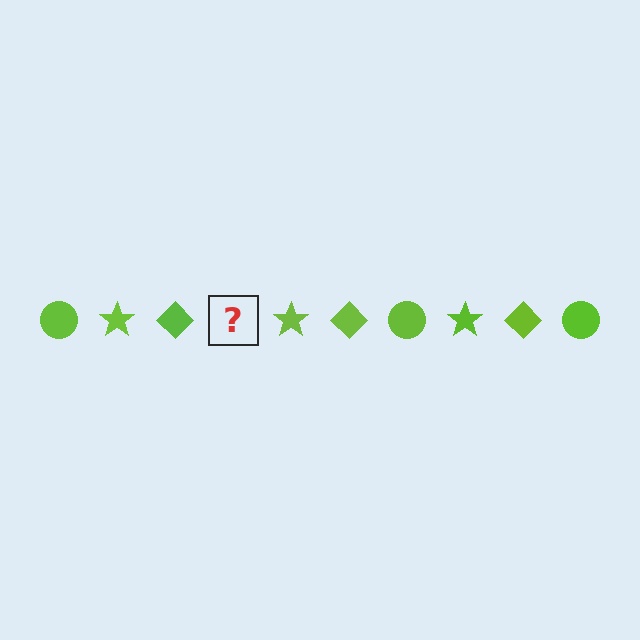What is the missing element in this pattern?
The missing element is a lime circle.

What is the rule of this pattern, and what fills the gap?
The rule is that the pattern cycles through circle, star, diamond shapes in lime. The gap should be filled with a lime circle.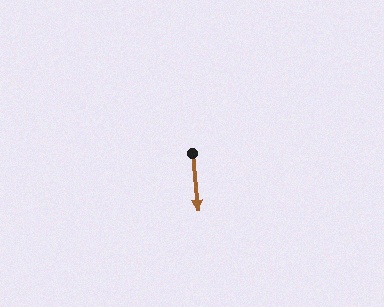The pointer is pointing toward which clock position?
Roughly 6 o'clock.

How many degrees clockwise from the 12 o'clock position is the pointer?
Approximately 174 degrees.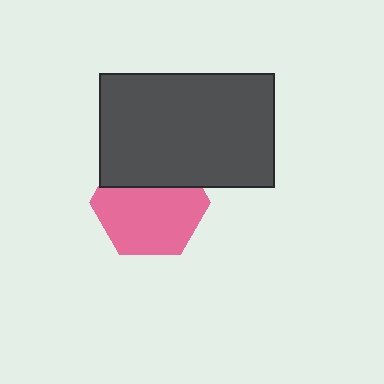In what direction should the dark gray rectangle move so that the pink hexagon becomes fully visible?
The dark gray rectangle should move up. That is the shortest direction to clear the overlap and leave the pink hexagon fully visible.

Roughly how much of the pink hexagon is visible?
Most of it is visible (roughly 67%).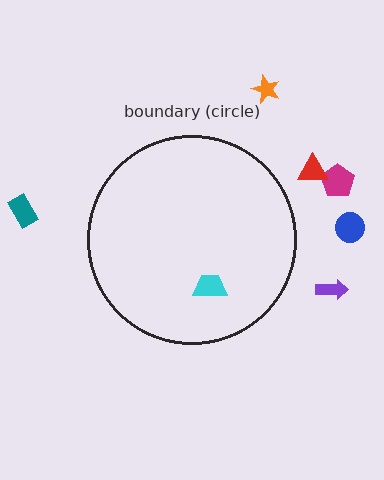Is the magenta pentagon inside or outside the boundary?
Outside.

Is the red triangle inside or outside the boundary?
Outside.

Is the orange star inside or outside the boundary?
Outside.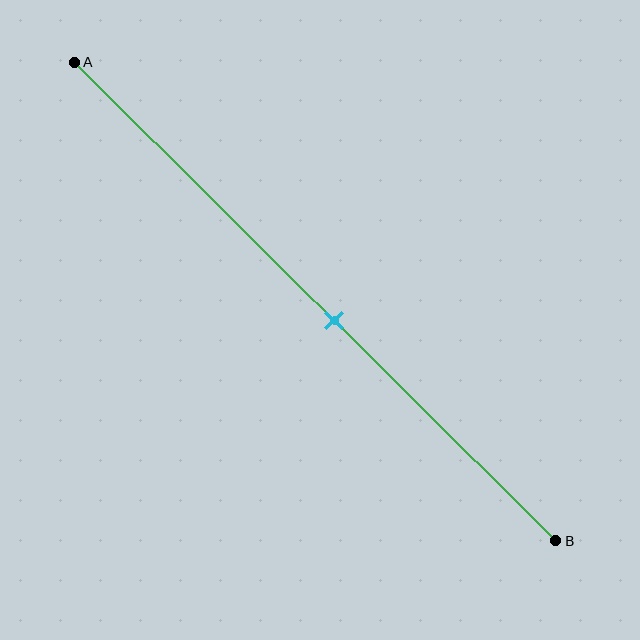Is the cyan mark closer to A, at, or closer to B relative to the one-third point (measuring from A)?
The cyan mark is closer to point B than the one-third point of segment AB.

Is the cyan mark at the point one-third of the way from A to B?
No, the mark is at about 55% from A, not at the 33% one-third point.